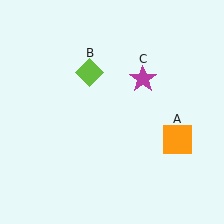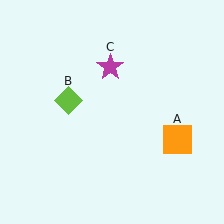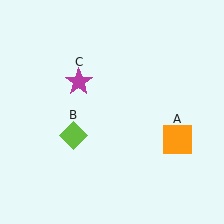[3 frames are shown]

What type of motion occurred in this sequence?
The lime diamond (object B), magenta star (object C) rotated counterclockwise around the center of the scene.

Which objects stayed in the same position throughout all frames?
Orange square (object A) remained stationary.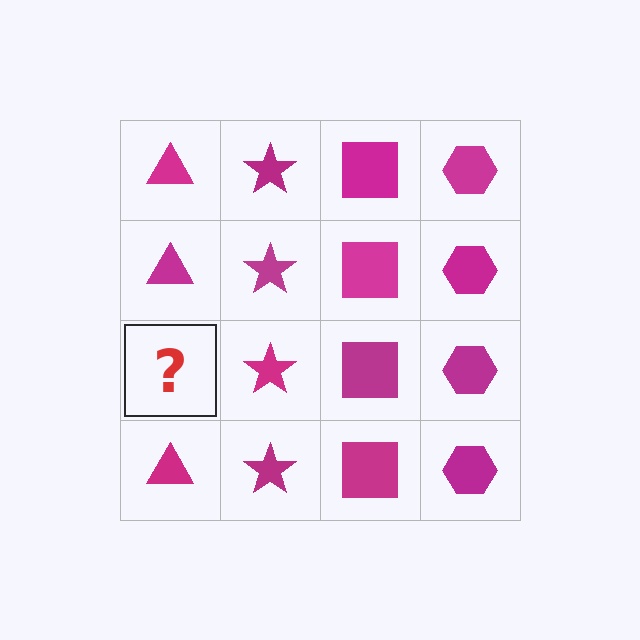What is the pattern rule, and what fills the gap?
The rule is that each column has a consistent shape. The gap should be filled with a magenta triangle.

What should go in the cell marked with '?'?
The missing cell should contain a magenta triangle.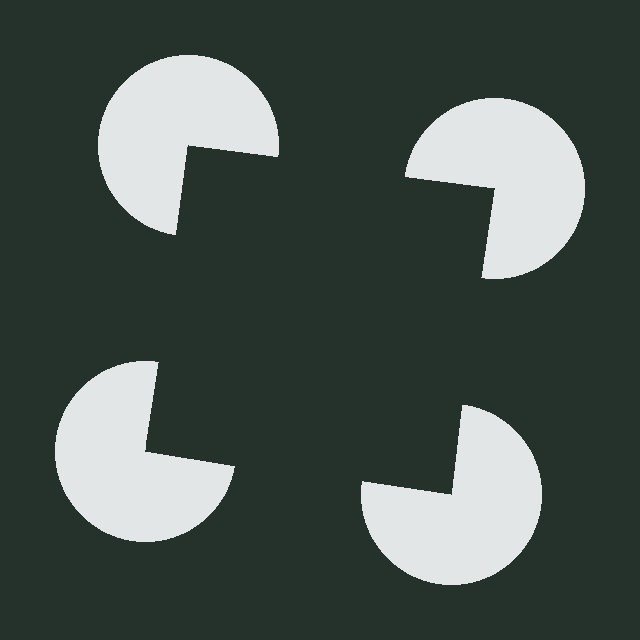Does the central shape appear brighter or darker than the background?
It typically appears slightly darker than the background, even though no actual brightness change is drawn.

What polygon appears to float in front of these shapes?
An illusory square — its edges are inferred from the aligned wedge cuts in the pac-man discs, not physically drawn.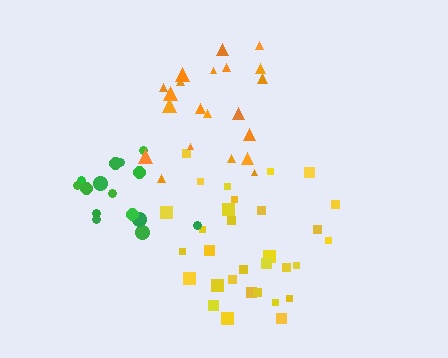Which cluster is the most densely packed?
Yellow.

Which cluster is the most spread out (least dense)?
Orange.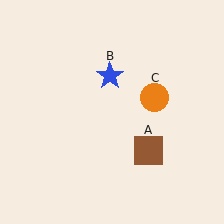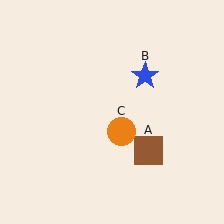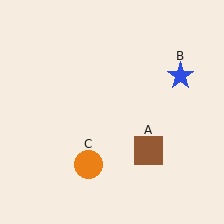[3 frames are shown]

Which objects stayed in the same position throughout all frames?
Brown square (object A) remained stationary.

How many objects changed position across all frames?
2 objects changed position: blue star (object B), orange circle (object C).